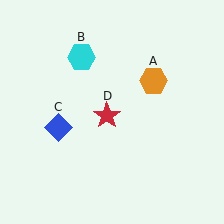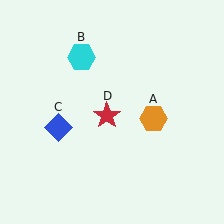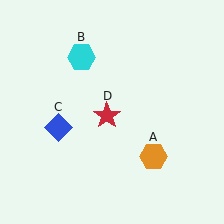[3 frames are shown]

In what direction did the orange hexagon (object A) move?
The orange hexagon (object A) moved down.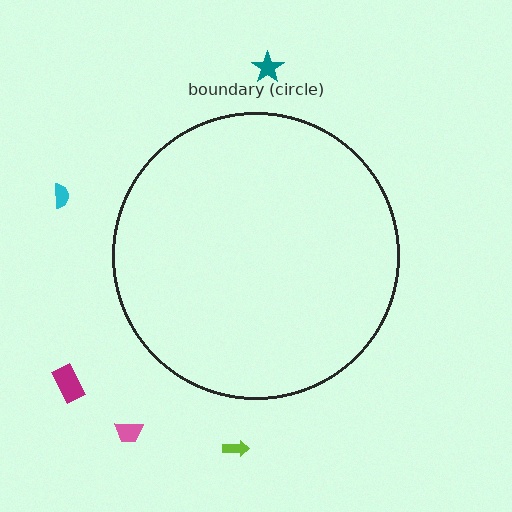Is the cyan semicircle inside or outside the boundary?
Outside.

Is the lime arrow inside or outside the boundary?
Outside.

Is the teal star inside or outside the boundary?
Outside.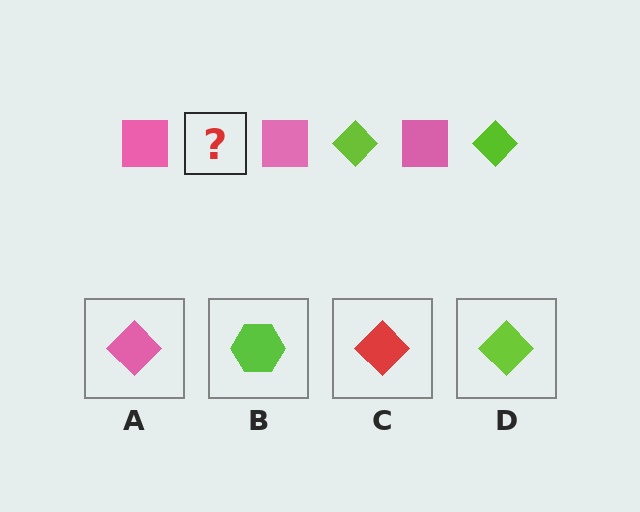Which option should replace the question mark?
Option D.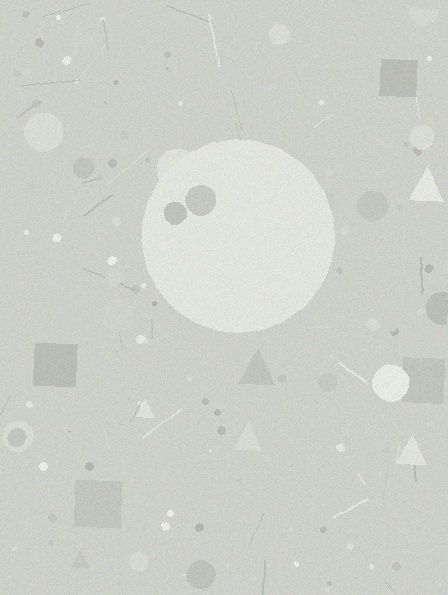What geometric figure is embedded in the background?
A circle is embedded in the background.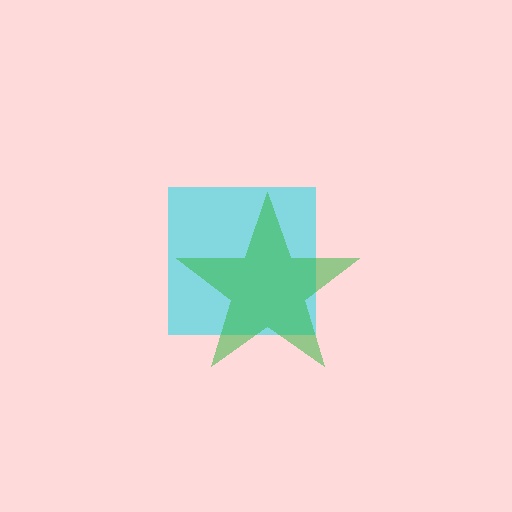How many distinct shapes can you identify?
There are 2 distinct shapes: a cyan square, a green star.